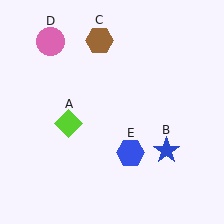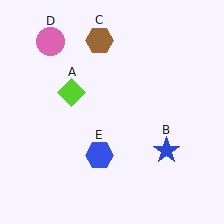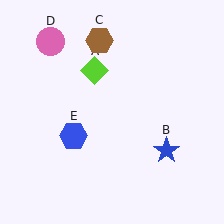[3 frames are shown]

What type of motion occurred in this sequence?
The lime diamond (object A), blue hexagon (object E) rotated clockwise around the center of the scene.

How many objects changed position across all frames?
2 objects changed position: lime diamond (object A), blue hexagon (object E).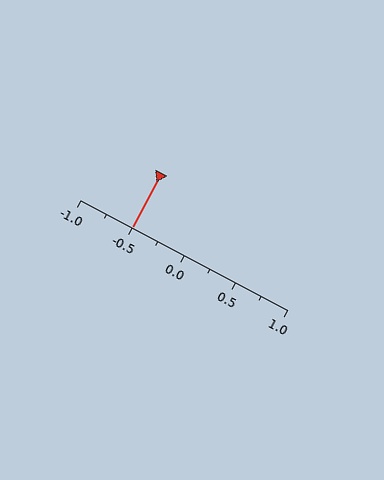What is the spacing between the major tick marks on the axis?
The major ticks are spaced 0.5 apart.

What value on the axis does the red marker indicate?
The marker indicates approximately -0.5.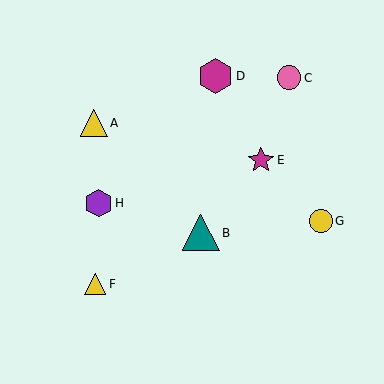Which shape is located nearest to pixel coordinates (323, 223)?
The yellow circle (labeled G) at (321, 221) is nearest to that location.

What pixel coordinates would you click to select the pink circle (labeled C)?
Click at (289, 78) to select the pink circle C.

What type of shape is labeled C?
Shape C is a pink circle.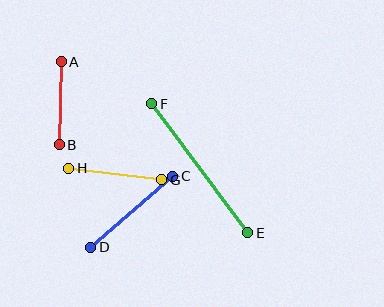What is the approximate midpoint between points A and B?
The midpoint is at approximately (60, 103) pixels.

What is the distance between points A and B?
The distance is approximately 83 pixels.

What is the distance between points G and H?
The distance is approximately 93 pixels.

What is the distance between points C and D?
The distance is approximately 108 pixels.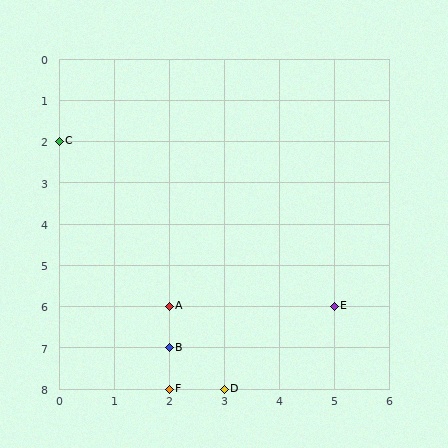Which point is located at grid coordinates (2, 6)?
Point A is at (2, 6).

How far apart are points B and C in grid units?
Points B and C are 2 columns and 5 rows apart (about 5.4 grid units diagonally).